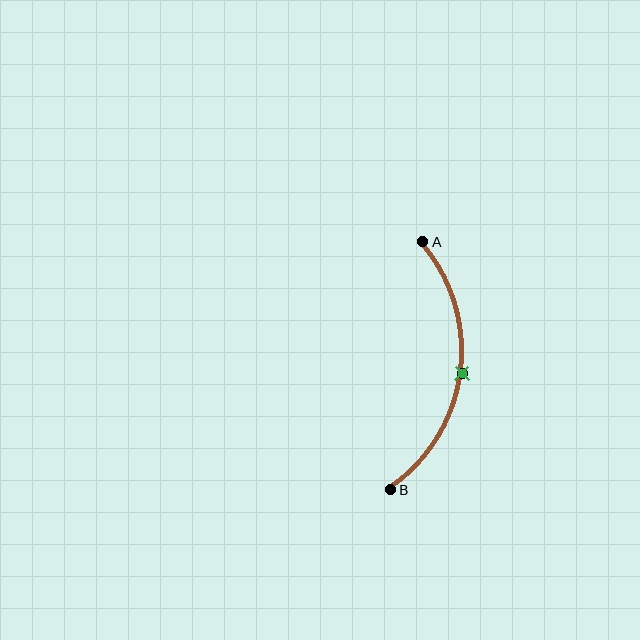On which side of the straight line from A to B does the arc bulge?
The arc bulges to the right of the straight line connecting A and B.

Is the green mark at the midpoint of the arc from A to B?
Yes. The green mark lies on the arc at equal arc-length from both A and B — it is the arc midpoint.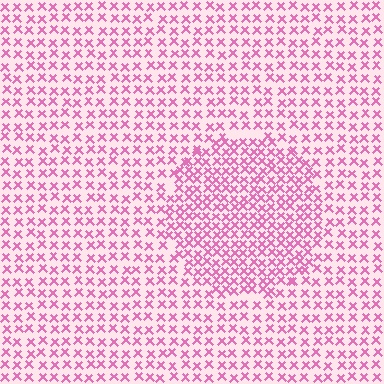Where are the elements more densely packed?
The elements are more densely packed inside the circle boundary.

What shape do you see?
I see a circle.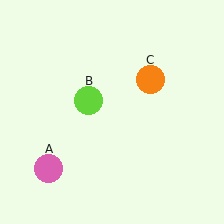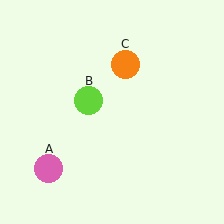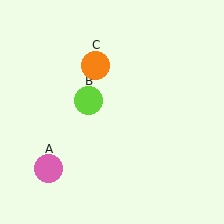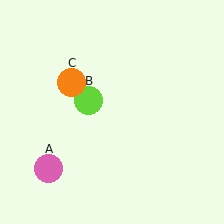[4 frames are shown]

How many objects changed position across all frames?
1 object changed position: orange circle (object C).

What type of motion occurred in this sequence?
The orange circle (object C) rotated counterclockwise around the center of the scene.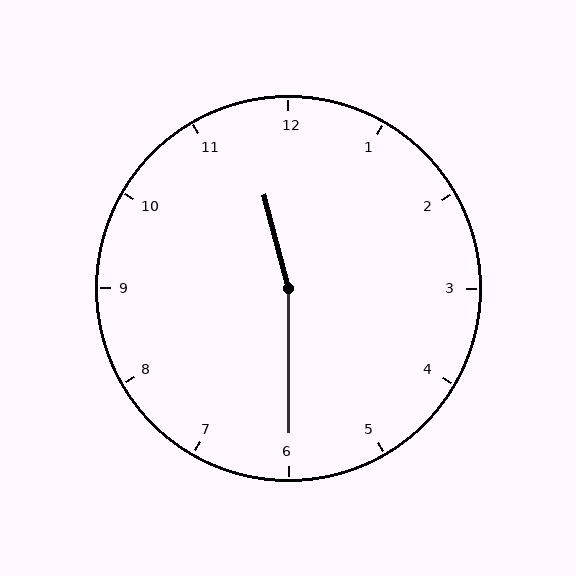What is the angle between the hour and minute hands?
Approximately 165 degrees.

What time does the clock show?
11:30.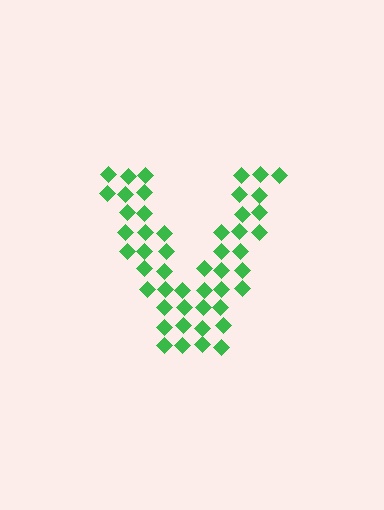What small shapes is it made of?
It is made of small diamonds.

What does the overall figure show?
The overall figure shows the letter V.